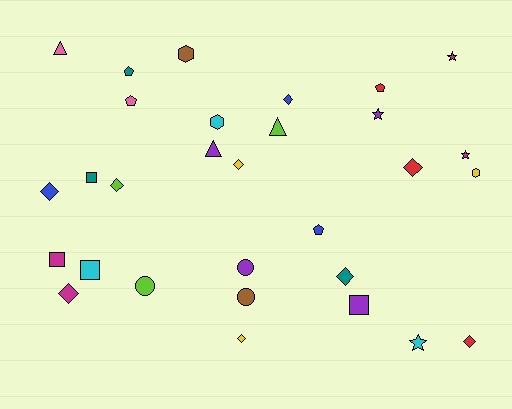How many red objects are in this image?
There are 3 red objects.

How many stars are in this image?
There are 4 stars.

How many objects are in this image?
There are 30 objects.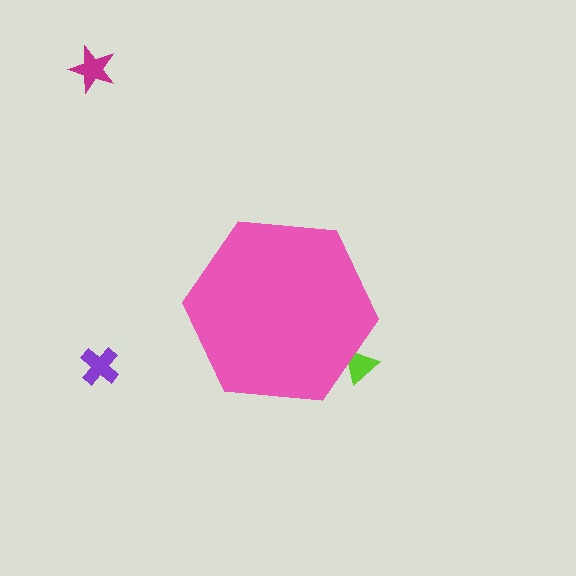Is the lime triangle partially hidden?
Yes, the lime triangle is partially hidden behind the pink hexagon.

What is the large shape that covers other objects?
A pink hexagon.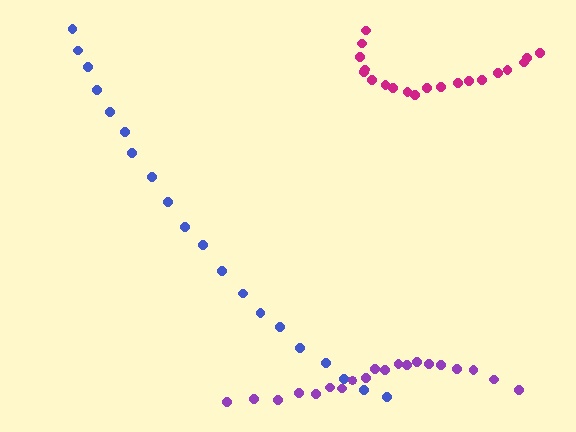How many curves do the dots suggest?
There are 3 distinct paths.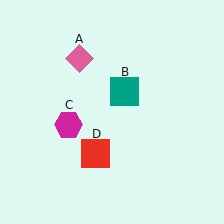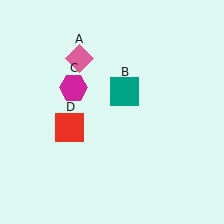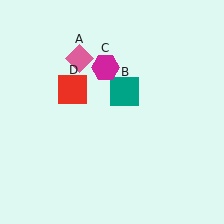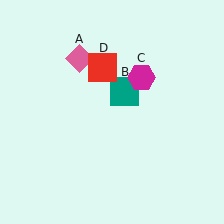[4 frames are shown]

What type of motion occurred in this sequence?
The magenta hexagon (object C), red square (object D) rotated clockwise around the center of the scene.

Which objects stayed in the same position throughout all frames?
Pink diamond (object A) and teal square (object B) remained stationary.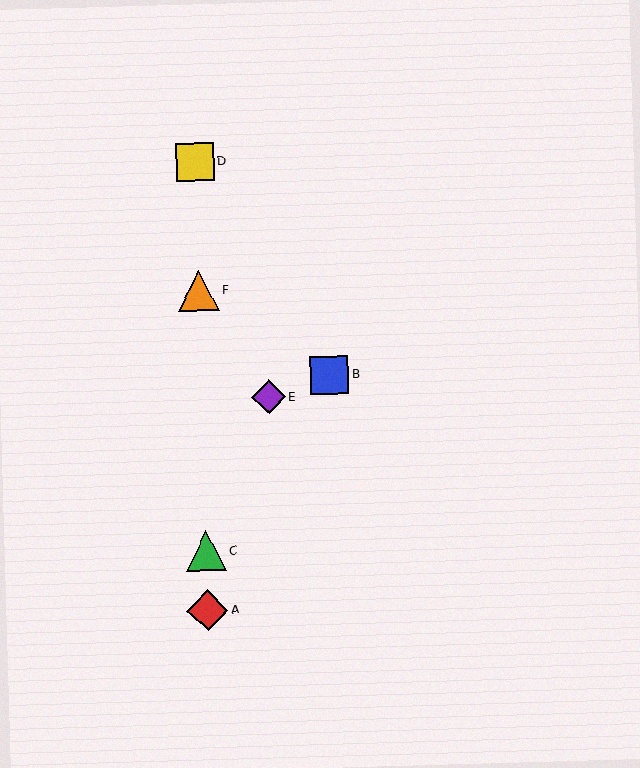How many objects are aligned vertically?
4 objects (A, C, D, F) are aligned vertically.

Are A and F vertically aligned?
Yes, both are at x≈208.